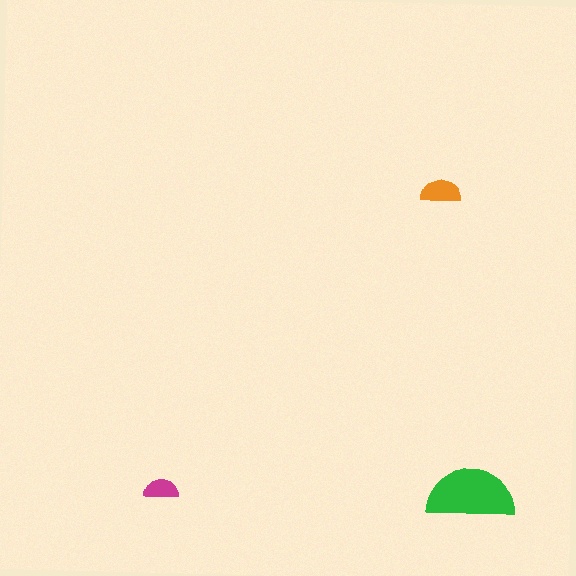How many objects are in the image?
There are 3 objects in the image.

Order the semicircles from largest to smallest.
the green one, the orange one, the magenta one.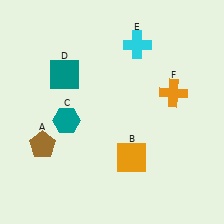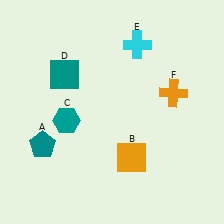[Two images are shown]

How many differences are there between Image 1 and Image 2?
There is 1 difference between the two images.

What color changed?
The pentagon (A) changed from brown in Image 1 to teal in Image 2.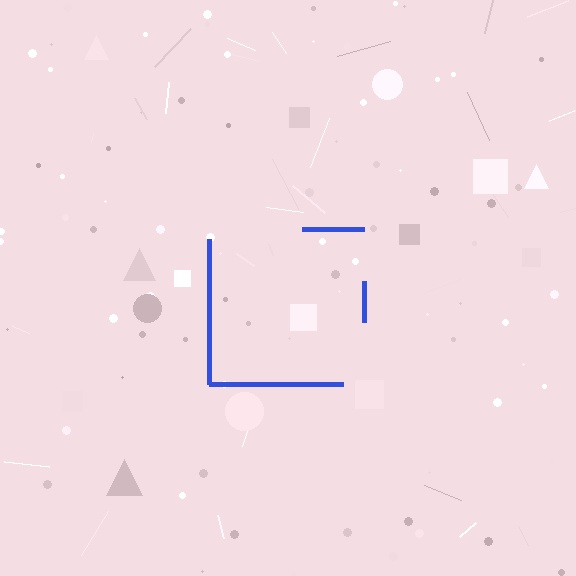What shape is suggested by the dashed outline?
The dashed outline suggests a square.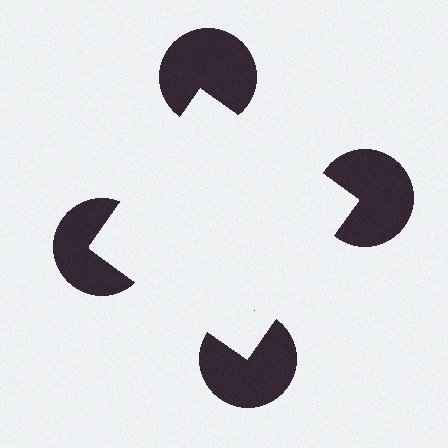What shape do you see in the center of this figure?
An illusory square — its edges are inferred from the aligned wedge cuts in the pac-man discs, not physically drawn.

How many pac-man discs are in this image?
There are 4 — one at each vertex of the illusory square.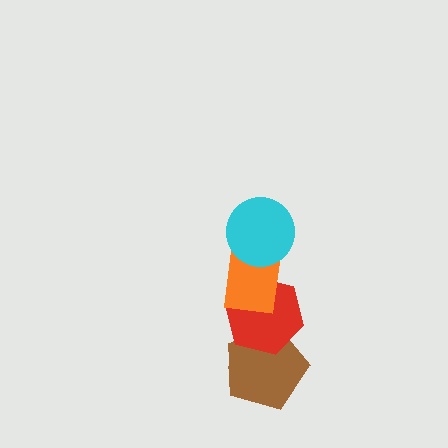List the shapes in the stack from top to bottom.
From top to bottom: the cyan circle, the orange rectangle, the red hexagon, the brown pentagon.